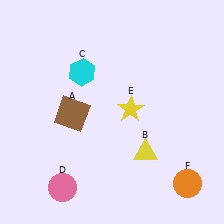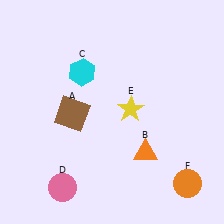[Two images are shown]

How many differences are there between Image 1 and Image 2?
There is 1 difference between the two images.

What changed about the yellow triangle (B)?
In Image 1, B is yellow. In Image 2, it changed to orange.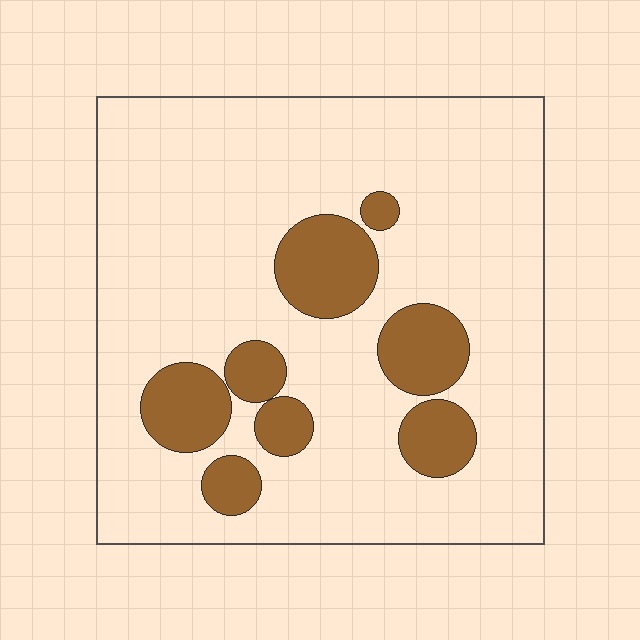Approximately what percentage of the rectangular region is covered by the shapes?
Approximately 20%.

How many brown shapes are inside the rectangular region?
8.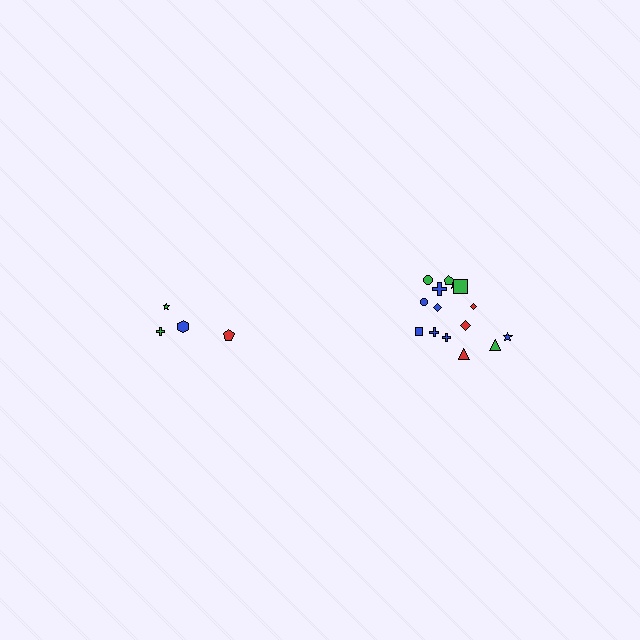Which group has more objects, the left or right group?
The right group.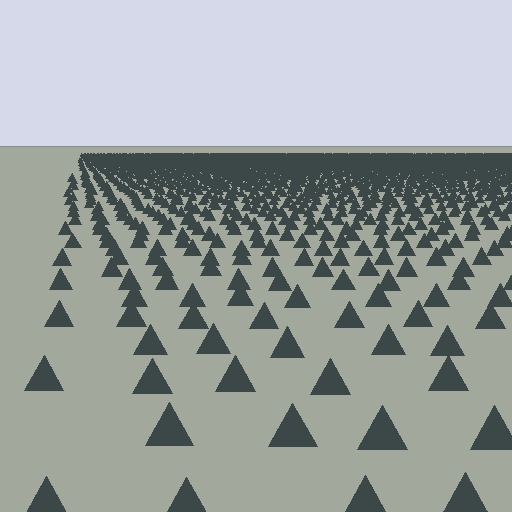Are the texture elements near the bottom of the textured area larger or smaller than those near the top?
Larger. Near the bottom, elements are closer to the viewer and appear at a bigger on-screen size.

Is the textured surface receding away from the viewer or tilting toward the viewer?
The surface is receding away from the viewer. Texture elements get smaller and denser toward the top.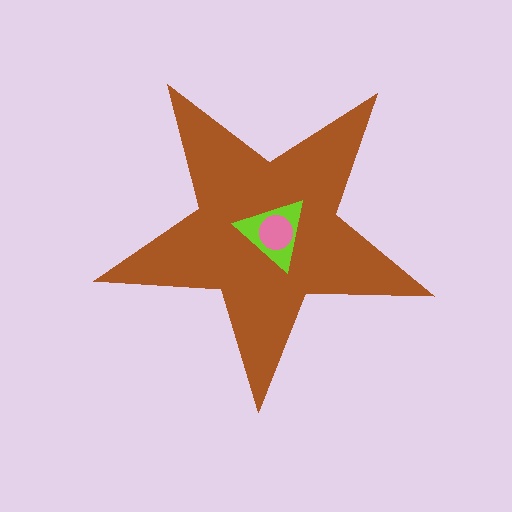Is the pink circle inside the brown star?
Yes.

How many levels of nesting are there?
3.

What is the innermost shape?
The pink circle.